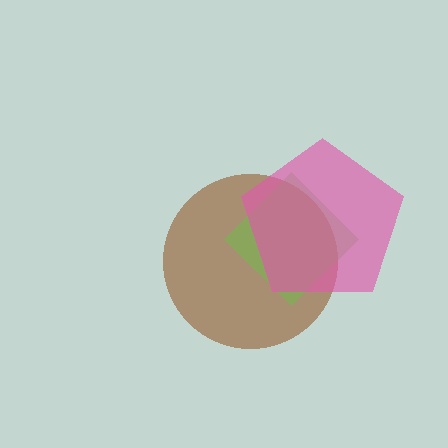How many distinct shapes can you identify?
There are 3 distinct shapes: a brown circle, a lime diamond, a pink pentagon.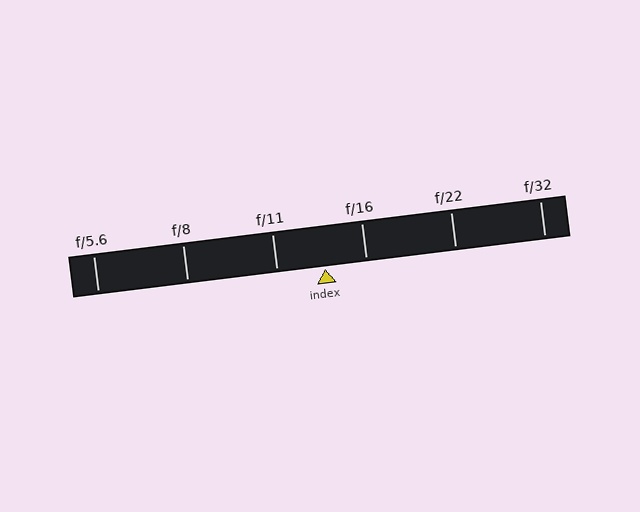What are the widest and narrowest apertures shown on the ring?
The widest aperture shown is f/5.6 and the narrowest is f/32.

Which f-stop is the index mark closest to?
The index mark is closest to f/16.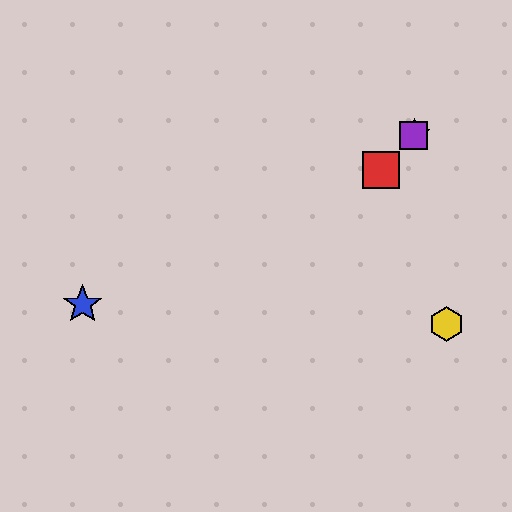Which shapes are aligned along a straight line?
The red square, the green star, the purple square are aligned along a straight line.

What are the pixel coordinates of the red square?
The red square is at (381, 170).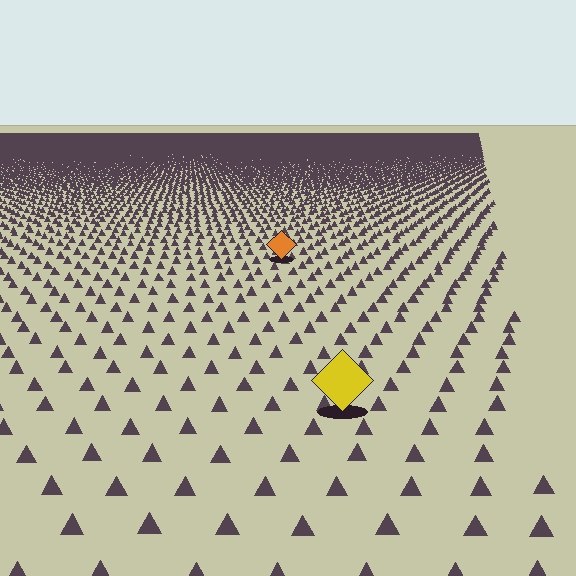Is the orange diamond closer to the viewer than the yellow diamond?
No. The yellow diamond is closer — you can tell from the texture gradient: the ground texture is coarser near it.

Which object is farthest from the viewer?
The orange diamond is farthest from the viewer. It appears smaller and the ground texture around it is denser.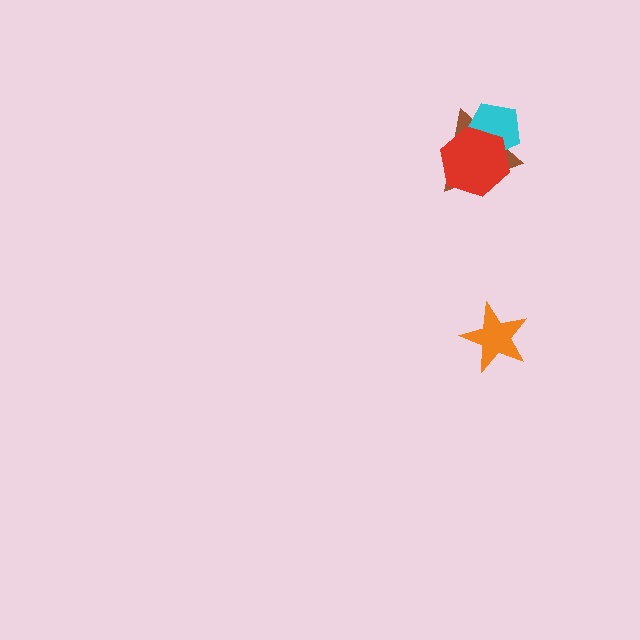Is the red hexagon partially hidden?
No, no other shape covers it.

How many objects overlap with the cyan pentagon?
2 objects overlap with the cyan pentagon.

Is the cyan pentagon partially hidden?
Yes, it is partially covered by another shape.